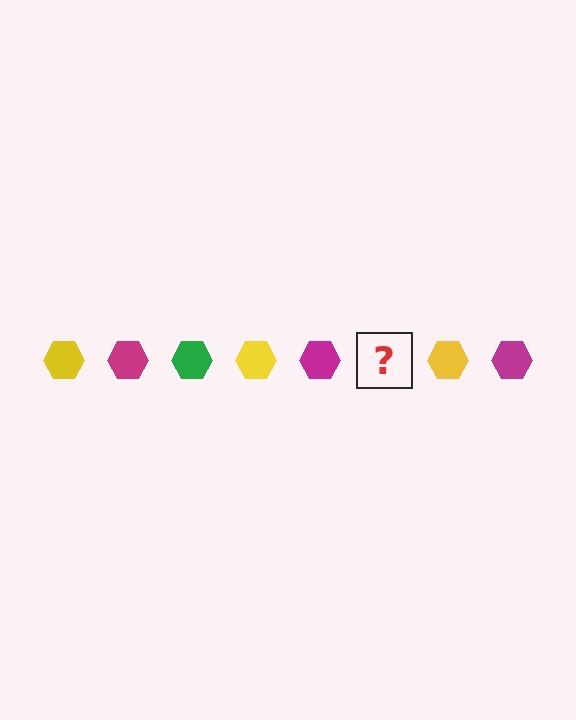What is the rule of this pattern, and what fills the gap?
The rule is that the pattern cycles through yellow, magenta, green hexagons. The gap should be filled with a green hexagon.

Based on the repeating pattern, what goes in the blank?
The blank should be a green hexagon.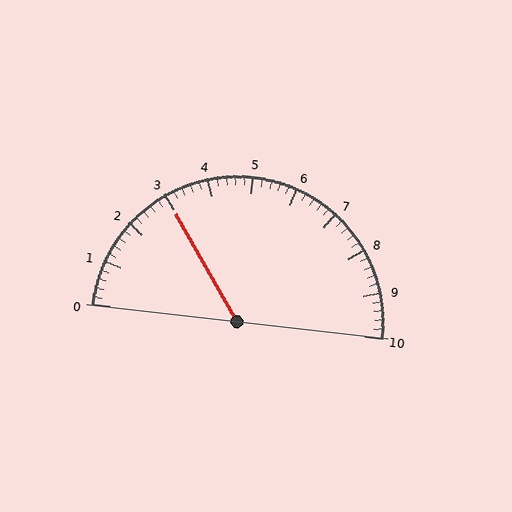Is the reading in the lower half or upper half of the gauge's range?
The reading is in the lower half of the range (0 to 10).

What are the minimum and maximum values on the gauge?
The gauge ranges from 0 to 10.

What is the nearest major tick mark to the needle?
The nearest major tick mark is 3.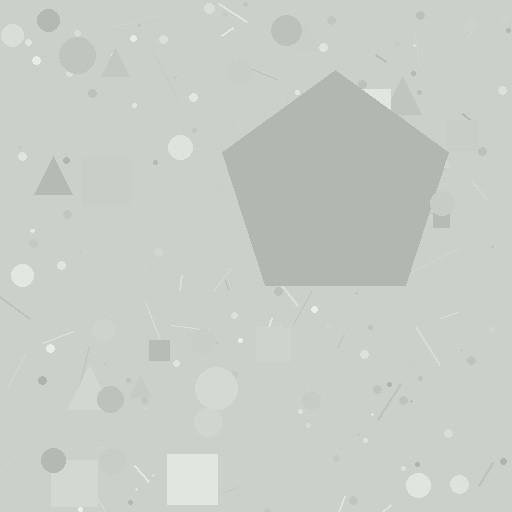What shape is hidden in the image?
A pentagon is hidden in the image.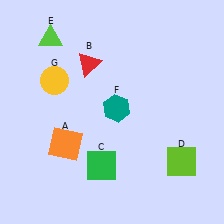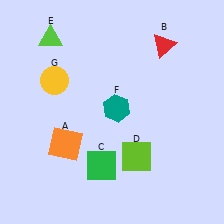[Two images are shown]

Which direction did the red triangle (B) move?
The red triangle (B) moved right.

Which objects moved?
The objects that moved are: the red triangle (B), the lime square (D).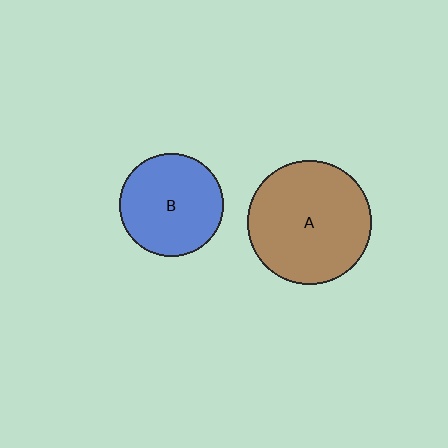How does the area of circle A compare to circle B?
Approximately 1.4 times.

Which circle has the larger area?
Circle A (brown).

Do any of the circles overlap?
No, none of the circles overlap.